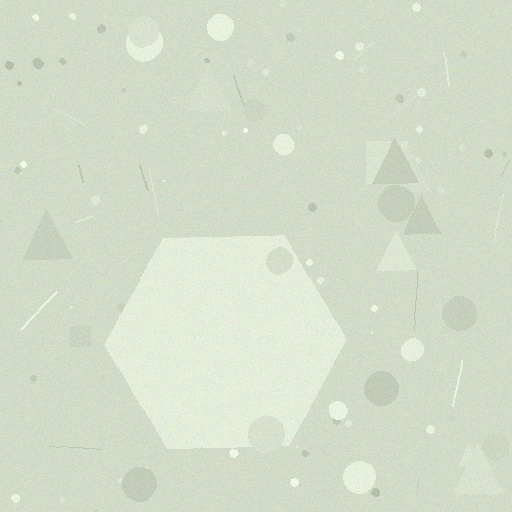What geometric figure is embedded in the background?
A hexagon is embedded in the background.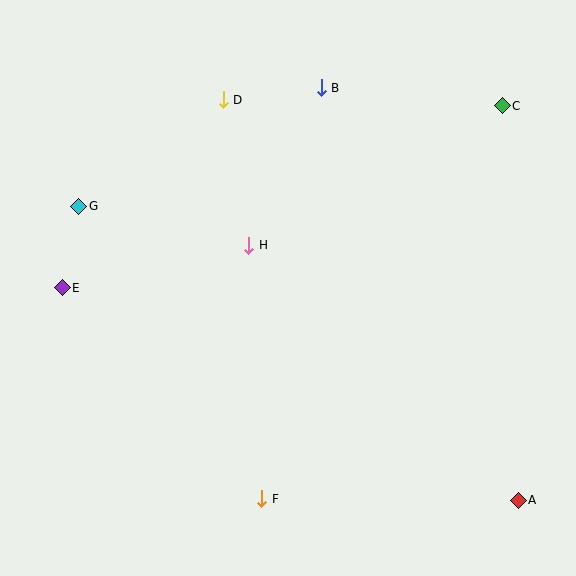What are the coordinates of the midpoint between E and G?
The midpoint between E and G is at (71, 247).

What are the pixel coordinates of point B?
Point B is at (321, 88).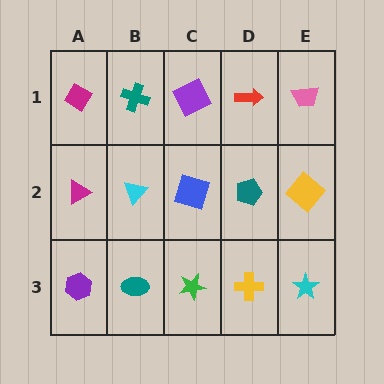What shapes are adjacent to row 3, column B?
A cyan triangle (row 2, column B), a purple hexagon (row 3, column A), a green star (row 3, column C).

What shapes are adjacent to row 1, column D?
A teal pentagon (row 2, column D), a purple square (row 1, column C), a pink trapezoid (row 1, column E).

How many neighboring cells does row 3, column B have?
3.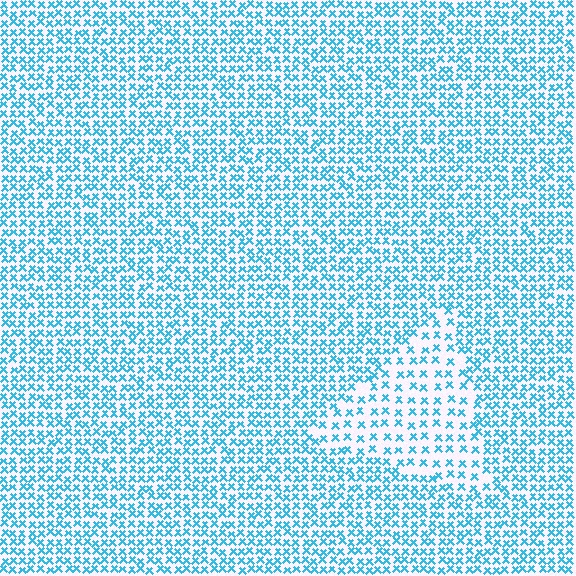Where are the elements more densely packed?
The elements are more densely packed outside the triangle boundary.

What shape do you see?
I see a triangle.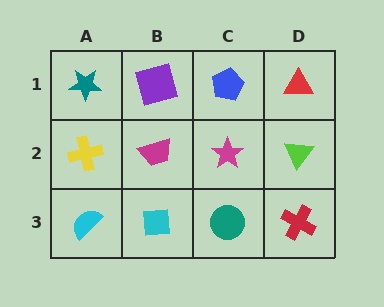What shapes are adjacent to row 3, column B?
A magenta trapezoid (row 2, column B), a cyan semicircle (row 3, column A), a teal circle (row 3, column C).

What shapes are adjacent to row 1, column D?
A lime triangle (row 2, column D), a blue pentagon (row 1, column C).